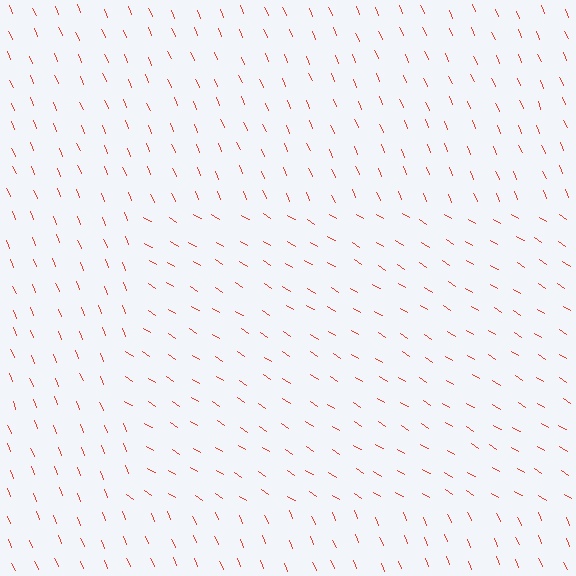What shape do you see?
I see a rectangle.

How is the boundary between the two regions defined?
The boundary is defined purely by a change in line orientation (approximately 35 degrees difference). All lines are the same color and thickness.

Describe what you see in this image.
The image is filled with small red line segments. A rectangle region in the image has lines oriented differently from the surrounding lines, creating a visible texture boundary.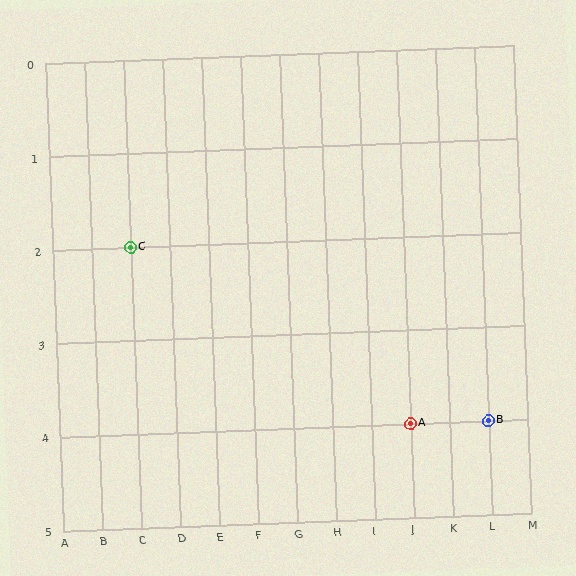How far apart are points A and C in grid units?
Points A and C are 7 columns and 2 rows apart (about 7.3 grid units diagonally).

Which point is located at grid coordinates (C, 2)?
Point C is at (C, 2).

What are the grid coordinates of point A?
Point A is at grid coordinates (J, 4).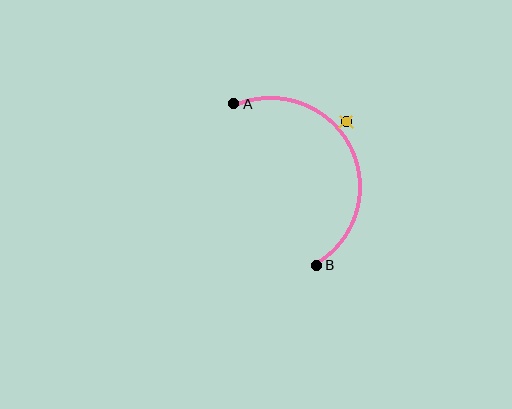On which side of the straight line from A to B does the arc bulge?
The arc bulges to the right of the straight line connecting A and B.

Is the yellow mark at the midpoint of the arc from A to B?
No — the yellow mark does not lie on the arc at all. It sits slightly outside the curve.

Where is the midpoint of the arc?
The arc midpoint is the point on the curve farthest from the straight line joining A and B. It sits to the right of that line.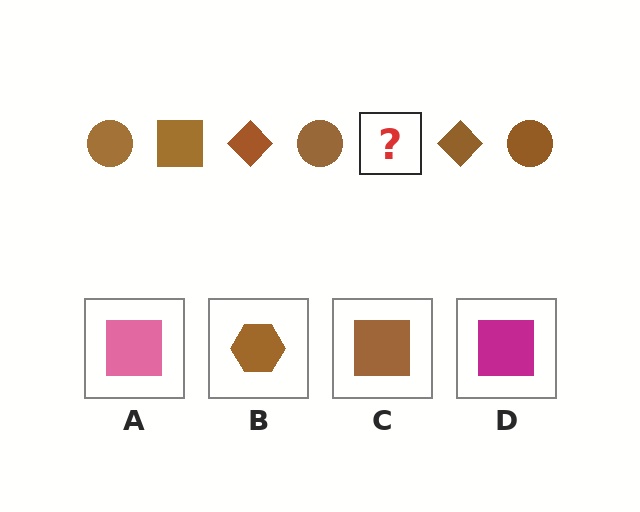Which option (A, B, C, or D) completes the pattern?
C.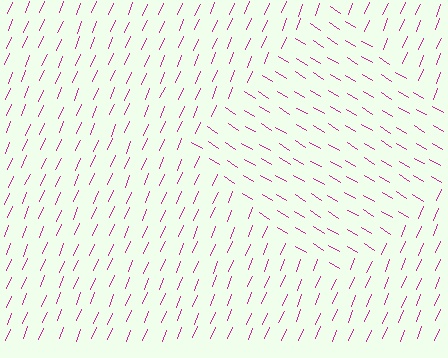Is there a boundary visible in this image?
Yes, there is a texture boundary formed by a change in line orientation.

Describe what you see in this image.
The image is filled with small magenta line segments. A diamond region in the image has lines oriented differently from the surrounding lines, creating a visible texture boundary.